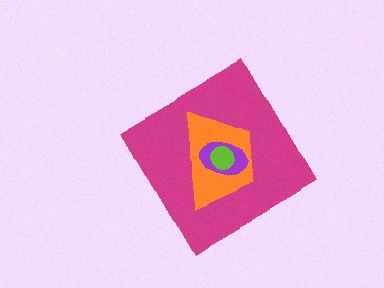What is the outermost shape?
The magenta diamond.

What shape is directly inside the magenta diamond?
The orange trapezoid.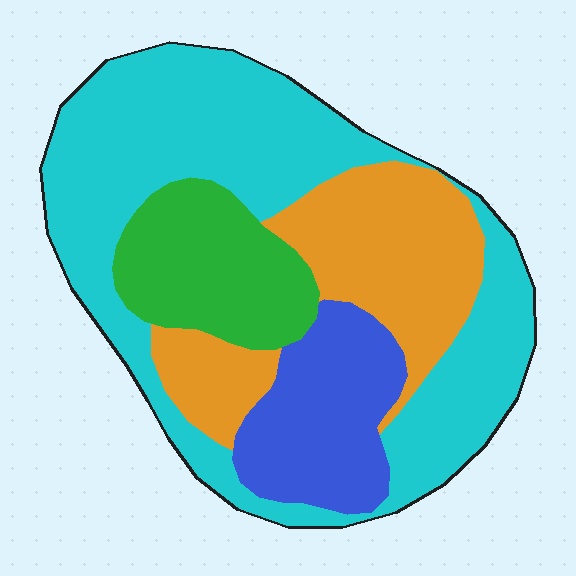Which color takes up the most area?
Cyan, at roughly 45%.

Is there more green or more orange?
Orange.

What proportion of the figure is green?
Green covers about 15% of the figure.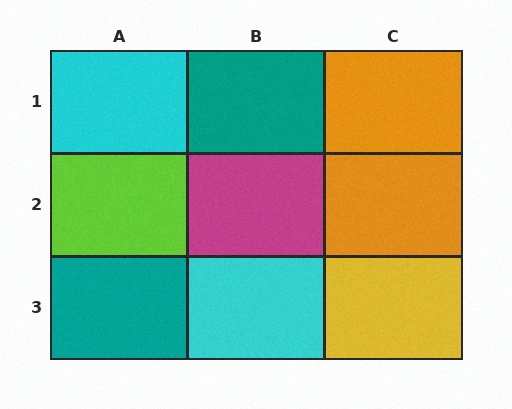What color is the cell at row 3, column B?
Cyan.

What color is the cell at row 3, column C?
Yellow.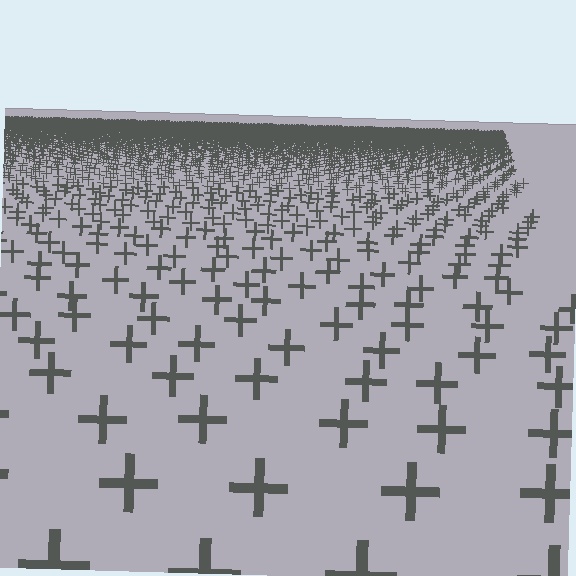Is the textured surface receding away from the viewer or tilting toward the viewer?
The surface is receding away from the viewer. Texture elements get smaller and denser toward the top.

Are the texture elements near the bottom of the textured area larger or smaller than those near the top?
Larger. Near the bottom, elements are closer to the viewer and appear at a bigger on-screen size.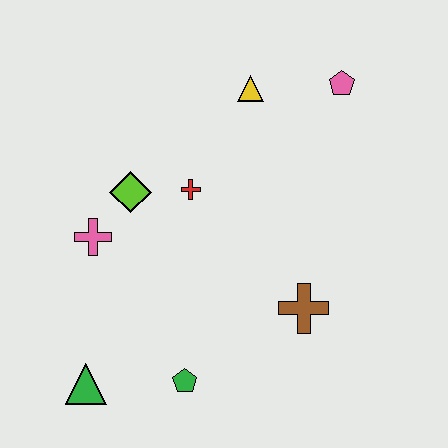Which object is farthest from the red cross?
The green triangle is farthest from the red cross.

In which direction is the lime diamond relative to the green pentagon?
The lime diamond is above the green pentagon.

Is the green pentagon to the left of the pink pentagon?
Yes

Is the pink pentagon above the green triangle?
Yes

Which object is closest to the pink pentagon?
The yellow triangle is closest to the pink pentagon.